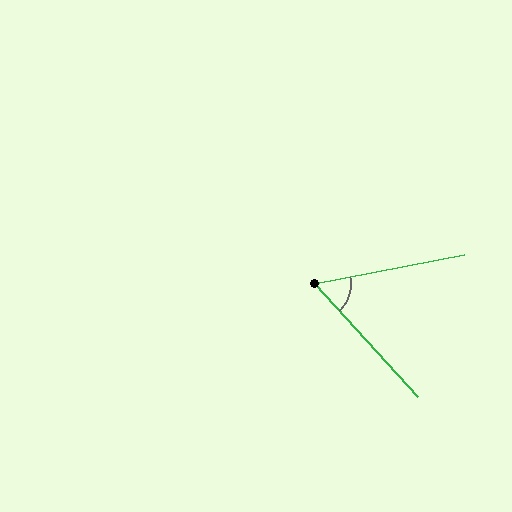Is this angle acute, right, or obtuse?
It is acute.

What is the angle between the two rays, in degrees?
Approximately 58 degrees.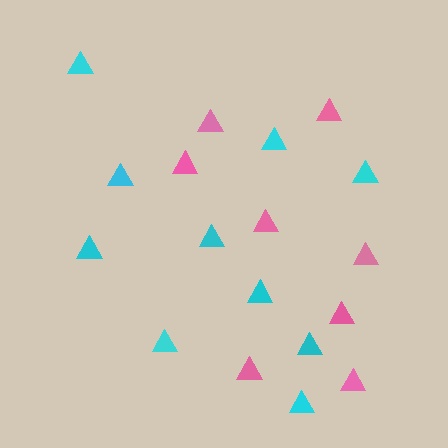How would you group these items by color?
There are 2 groups: one group of pink triangles (8) and one group of cyan triangles (10).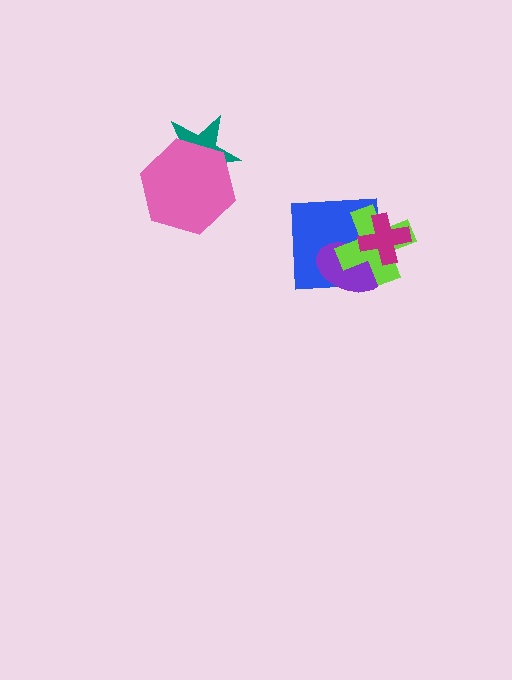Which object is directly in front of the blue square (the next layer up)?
The purple ellipse is directly in front of the blue square.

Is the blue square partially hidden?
Yes, it is partially covered by another shape.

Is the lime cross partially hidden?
Yes, it is partially covered by another shape.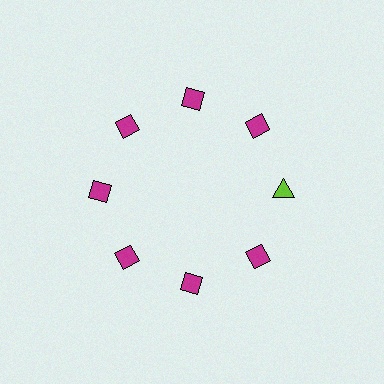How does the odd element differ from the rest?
It differs in both color (lime instead of magenta) and shape (triangle instead of diamond).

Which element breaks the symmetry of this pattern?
The lime triangle at roughly the 3 o'clock position breaks the symmetry. All other shapes are magenta diamonds.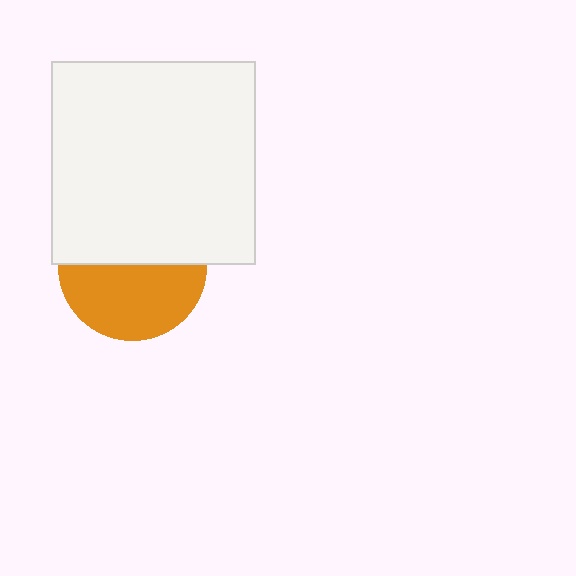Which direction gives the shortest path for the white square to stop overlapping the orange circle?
Moving up gives the shortest separation.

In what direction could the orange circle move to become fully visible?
The orange circle could move down. That would shift it out from behind the white square entirely.